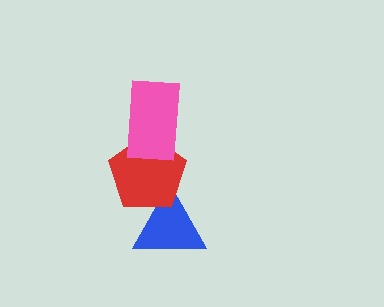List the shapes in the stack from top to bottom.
From top to bottom: the pink rectangle, the red pentagon, the blue triangle.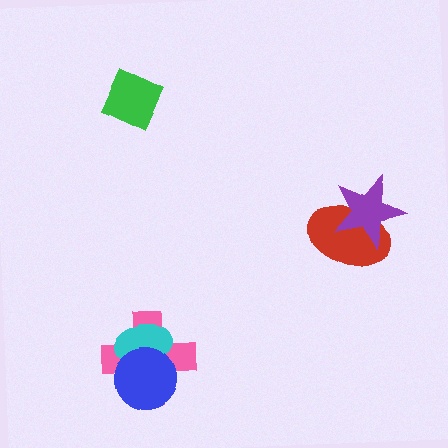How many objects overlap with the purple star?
1 object overlaps with the purple star.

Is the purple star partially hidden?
No, no other shape covers it.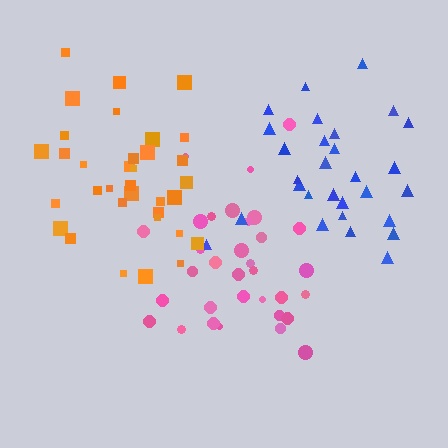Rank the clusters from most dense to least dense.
orange, pink, blue.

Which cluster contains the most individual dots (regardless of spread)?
Orange (34).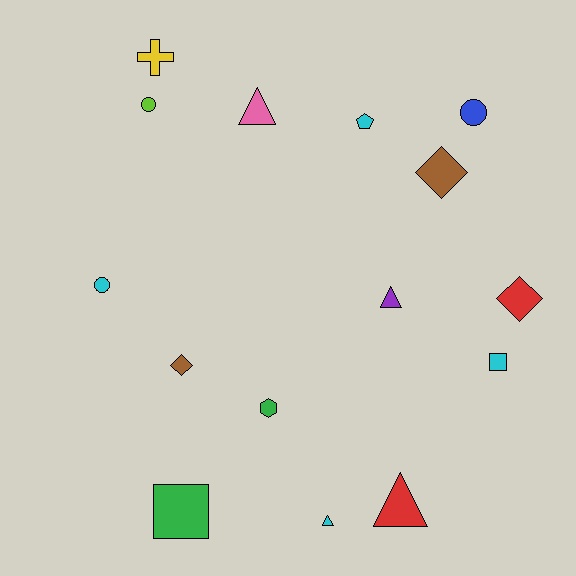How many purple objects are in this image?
There is 1 purple object.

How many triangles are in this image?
There are 4 triangles.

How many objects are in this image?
There are 15 objects.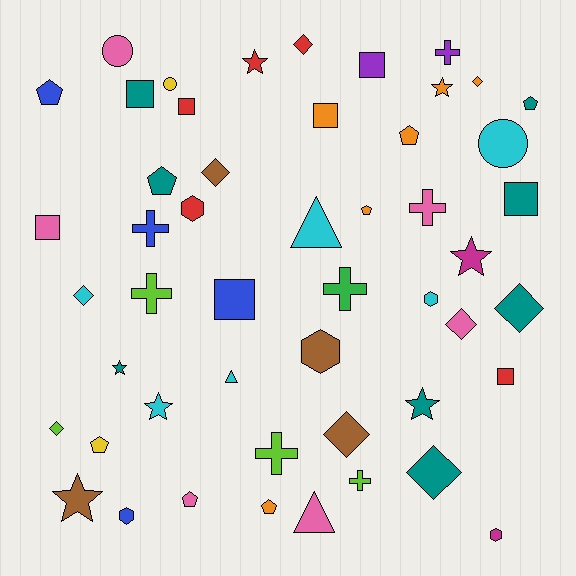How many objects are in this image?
There are 50 objects.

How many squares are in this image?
There are 8 squares.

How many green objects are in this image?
There is 1 green object.